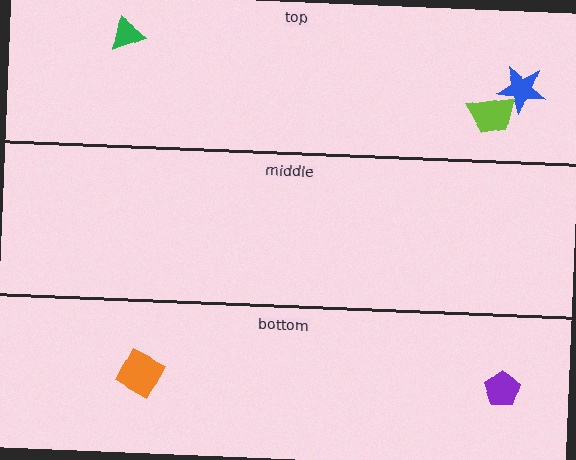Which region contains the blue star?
The top region.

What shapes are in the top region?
The lime trapezoid, the blue star, the green triangle.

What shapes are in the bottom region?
The orange square, the purple pentagon.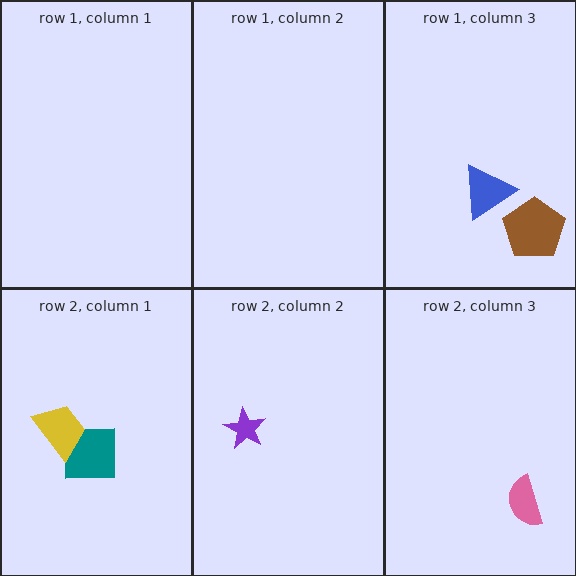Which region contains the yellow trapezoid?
The row 2, column 1 region.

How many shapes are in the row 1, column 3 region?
2.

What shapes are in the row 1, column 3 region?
The blue triangle, the brown pentagon.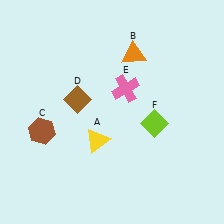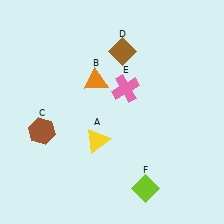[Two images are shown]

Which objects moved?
The objects that moved are: the orange triangle (B), the brown diamond (D), the lime diamond (F).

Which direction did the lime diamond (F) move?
The lime diamond (F) moved down.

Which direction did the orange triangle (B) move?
The orange triangle (B) moved left.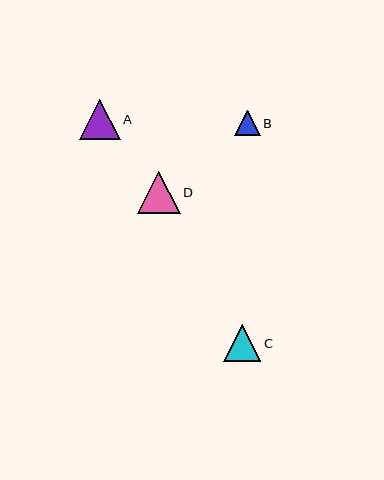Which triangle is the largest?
Triangle D is the largest with a size of approximately 42 pixels.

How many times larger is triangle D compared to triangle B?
Triangle D is approximately 1.6 times the size of triangle B.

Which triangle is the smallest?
Triangle B is the smallest with a size of approximately 26 pixels.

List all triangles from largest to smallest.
From largest to smallest: D, A, C, B.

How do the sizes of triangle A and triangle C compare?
Triangle A and triangle C are approximately the same size.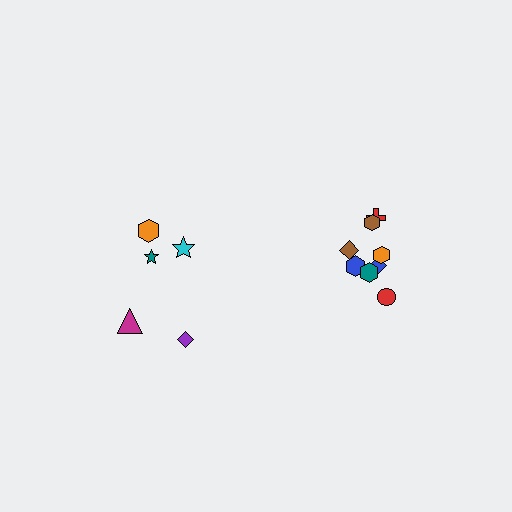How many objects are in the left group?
There are 5 objects.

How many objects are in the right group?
There are 8 objects.